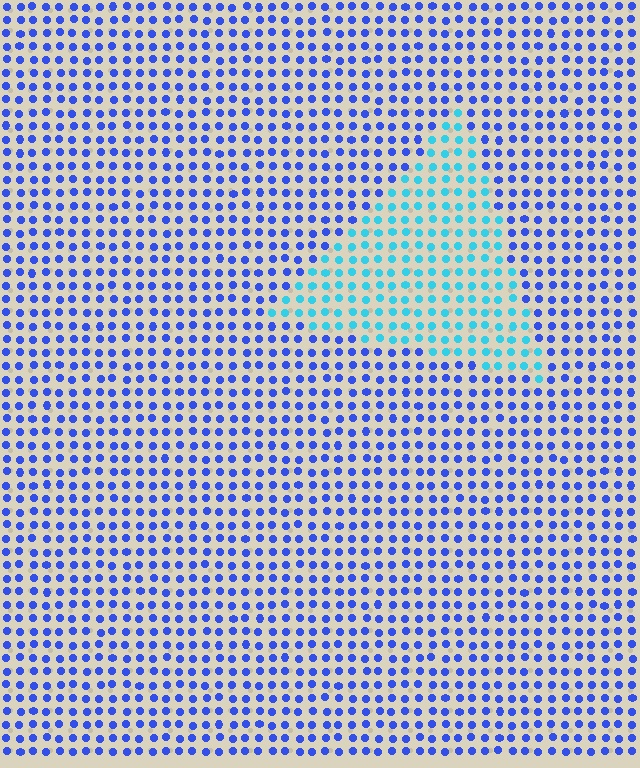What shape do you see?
I see a triangle.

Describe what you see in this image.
The image is filled with small blue elements in a uniform arrangement. A triangle-shaped region is visible where the elements are tinted to a slightly different hue, forming a subtle color boundary.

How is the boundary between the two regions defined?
The boundary is defined purely by a slight shift in hue (about 43 degrees). Spacing, size, and orientation are identical on both sides.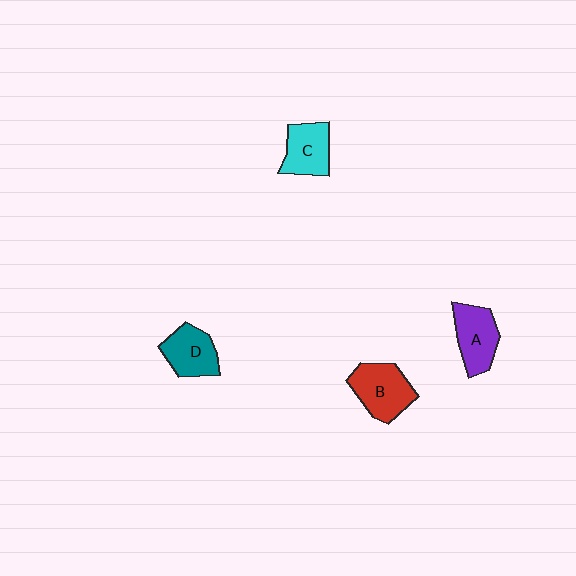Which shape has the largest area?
Shape B (red).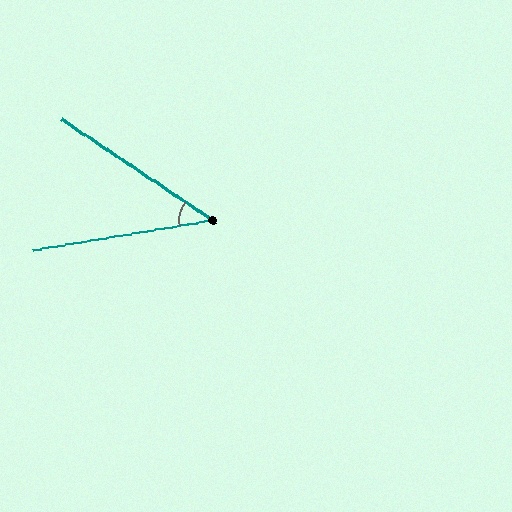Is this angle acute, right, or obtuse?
It is acute.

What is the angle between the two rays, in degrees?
Approximately 43 degrees.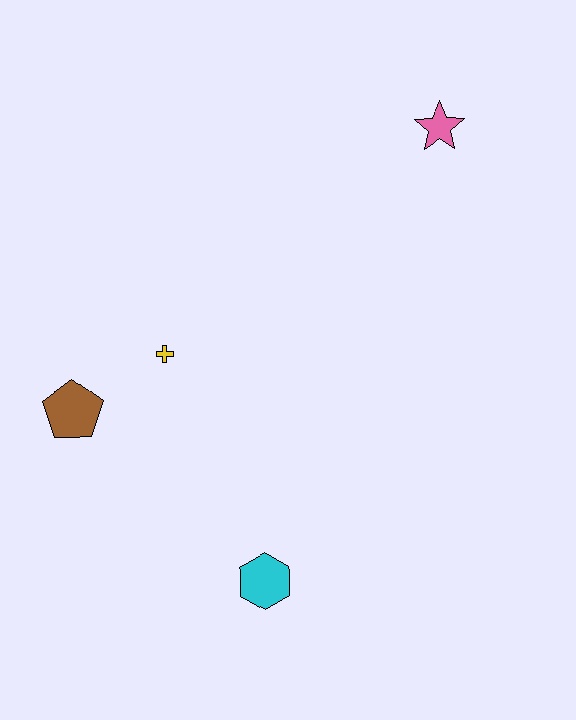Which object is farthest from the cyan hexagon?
The pink star is farthest from the cyan hexagon.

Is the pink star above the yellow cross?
Yes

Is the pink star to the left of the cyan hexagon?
No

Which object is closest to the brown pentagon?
The yellow cross is closest to the brown pentagon.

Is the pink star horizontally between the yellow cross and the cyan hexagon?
No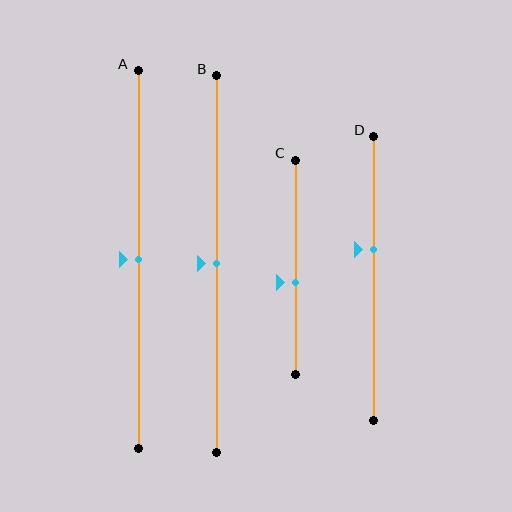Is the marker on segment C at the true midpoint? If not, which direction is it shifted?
No, the marker on segment C is shifted downward by about 7% of the segment length.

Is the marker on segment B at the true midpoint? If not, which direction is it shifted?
Yes, the marker on segment B is at the true midpoint.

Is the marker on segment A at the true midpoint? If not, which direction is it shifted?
Yes, the marker on segment A is at the true midpoint.